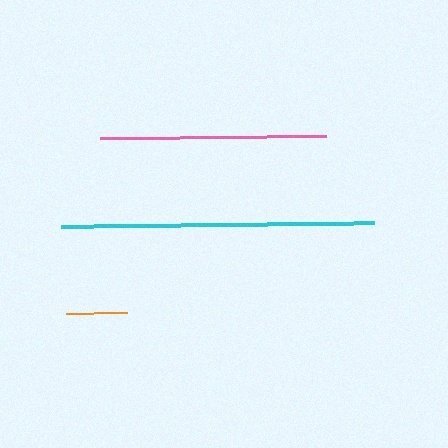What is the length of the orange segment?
The orange segment is approximately 61 pixels long.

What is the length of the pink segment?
The pink segment is approximately 226 pixels long.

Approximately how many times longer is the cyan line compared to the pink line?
The cyan line is approximately 1.4 times the length of the pink line.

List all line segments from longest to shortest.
From longest to shortest: cyan, pink, orange.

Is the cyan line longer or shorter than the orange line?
The cyan line is longer than the orange line.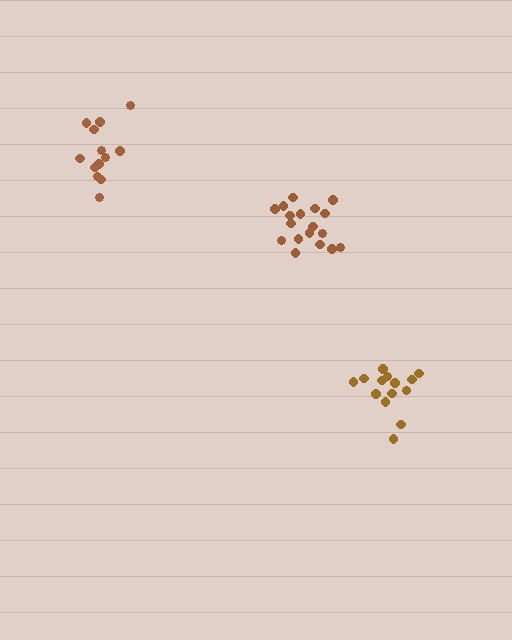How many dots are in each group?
Group 1: 18 dots, Group 2: 14 dots, Group 3: 13 dots (45 total).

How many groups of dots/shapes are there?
There are 3 groups.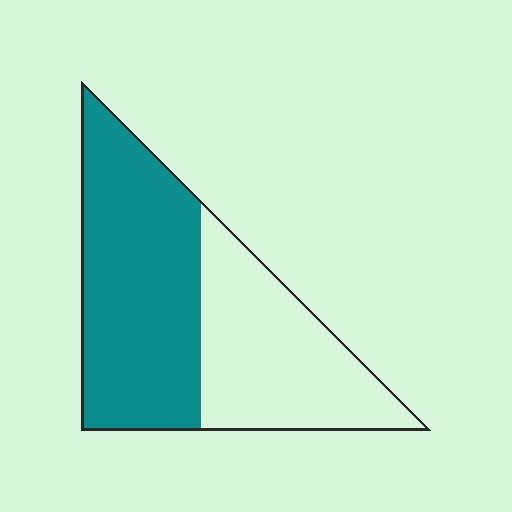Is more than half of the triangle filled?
Yes.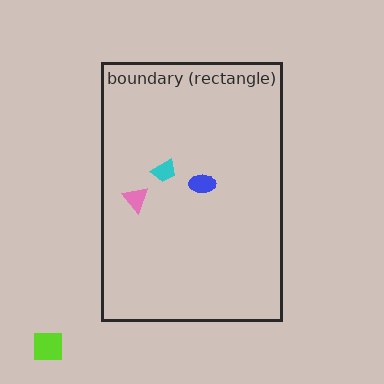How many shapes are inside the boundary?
3 inside, 1 outside.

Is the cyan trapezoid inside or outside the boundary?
Inside.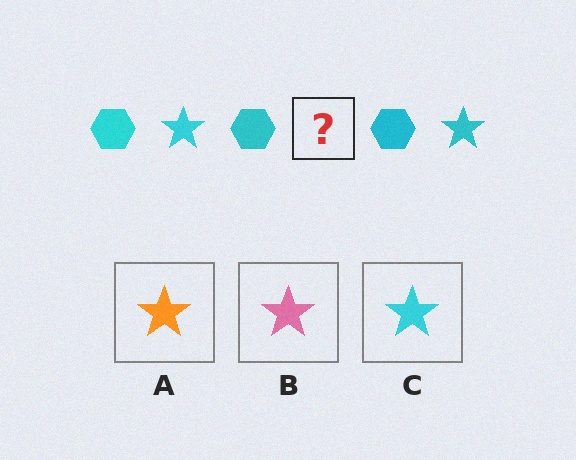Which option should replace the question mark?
Option C.